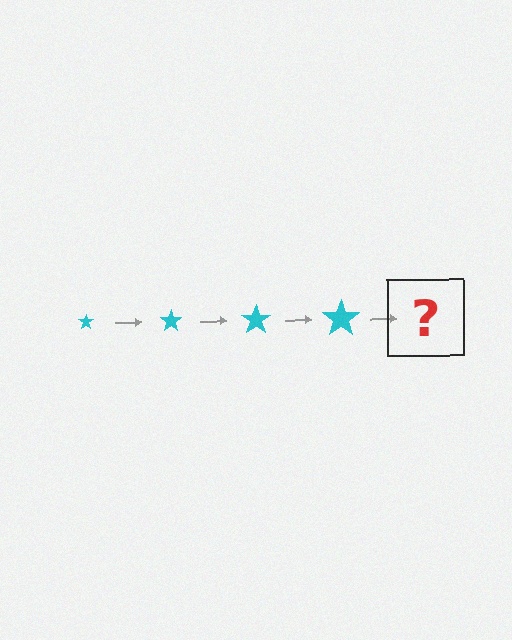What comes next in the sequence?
The next element should be a cyan star, larger than the previous one.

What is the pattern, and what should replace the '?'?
The pattern is that the star gets progressively larger each step. The '?' should be a cyan star, larger than the previous one.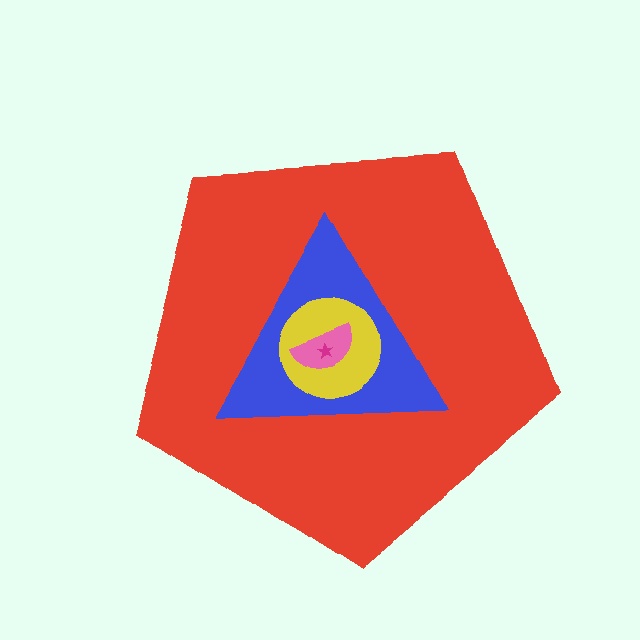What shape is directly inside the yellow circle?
The pink semicircle.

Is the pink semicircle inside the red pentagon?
Yes.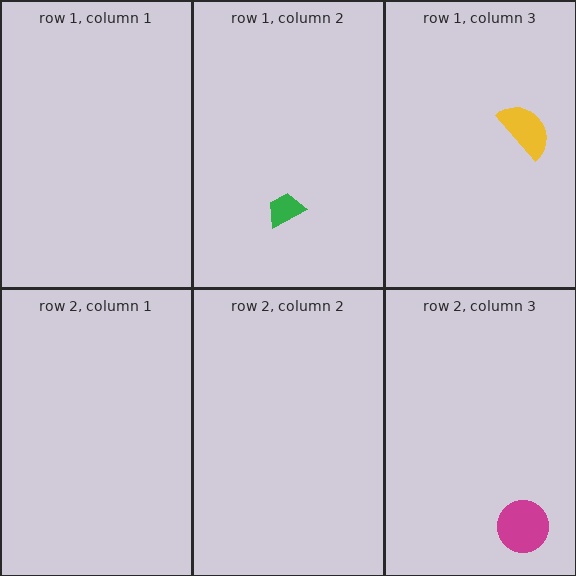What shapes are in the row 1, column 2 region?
The green trapezoid.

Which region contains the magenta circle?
The row 2, column 3 region.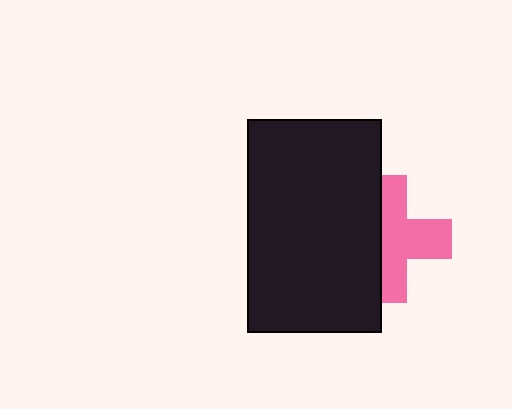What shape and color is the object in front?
The object in front is a black rectangle.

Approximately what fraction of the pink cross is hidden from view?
Roughly 41% of the pink cross is hidden behind the black rectangle.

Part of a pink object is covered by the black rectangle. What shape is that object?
It is a cross.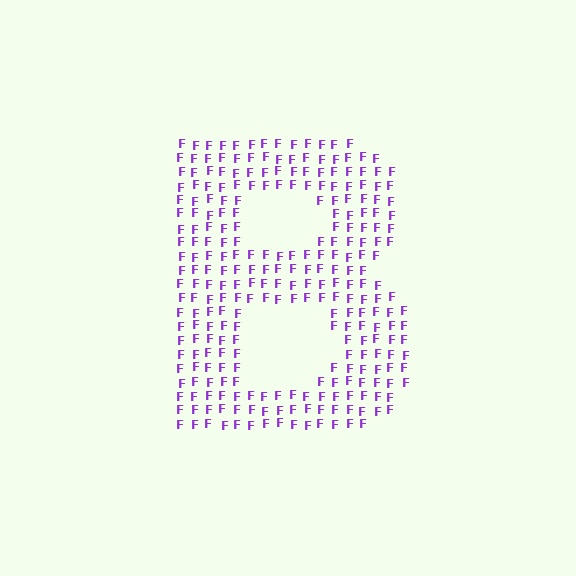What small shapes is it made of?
It is made of small letter F's.